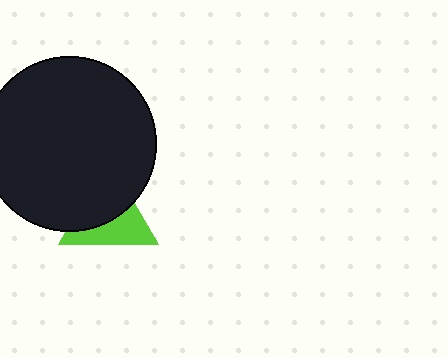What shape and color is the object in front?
The object in front is a black circle.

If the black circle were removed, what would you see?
You would see the complete lime triangle.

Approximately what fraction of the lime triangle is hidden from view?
Roughly 53% of the lime triangle is hidden behind the black circle.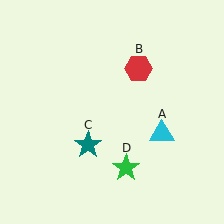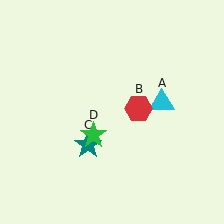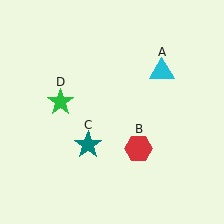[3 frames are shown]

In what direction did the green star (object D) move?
The green star (object D) moved up and to the left.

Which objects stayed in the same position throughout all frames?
Teal star (object C) remained stationary.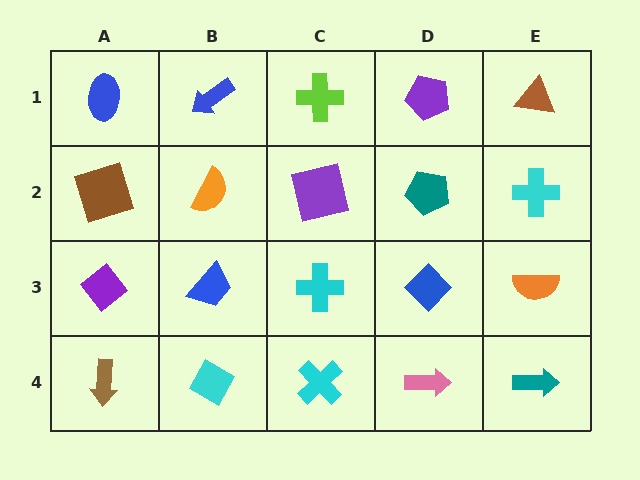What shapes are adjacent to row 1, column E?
A cyan cross (row 2, column E), a purple pentagon (row 1, column D).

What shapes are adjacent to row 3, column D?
A teal pentagon (row 2, column D), a pink arrow (row 4, column D), a cyan cross (row 3, column C), an orange semicircle (row 3, column E).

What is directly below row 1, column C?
A purple square.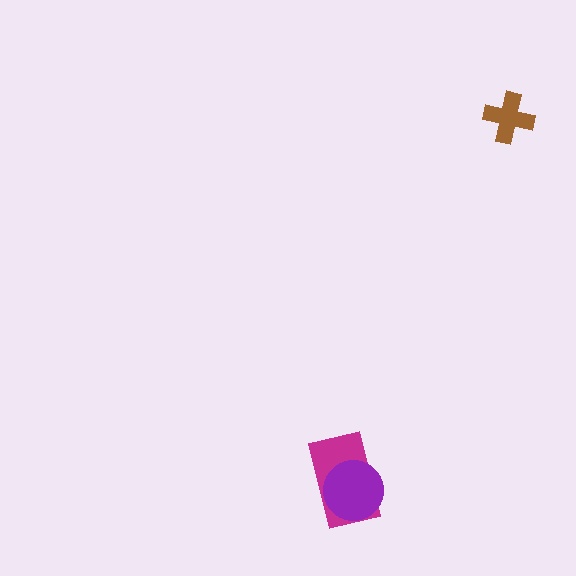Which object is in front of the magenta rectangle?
The purple circle is in front of the magenta rectangle.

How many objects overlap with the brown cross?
0 objects overlap with the brown cross.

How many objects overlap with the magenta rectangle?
1 object overlaps with the magenta rectangle.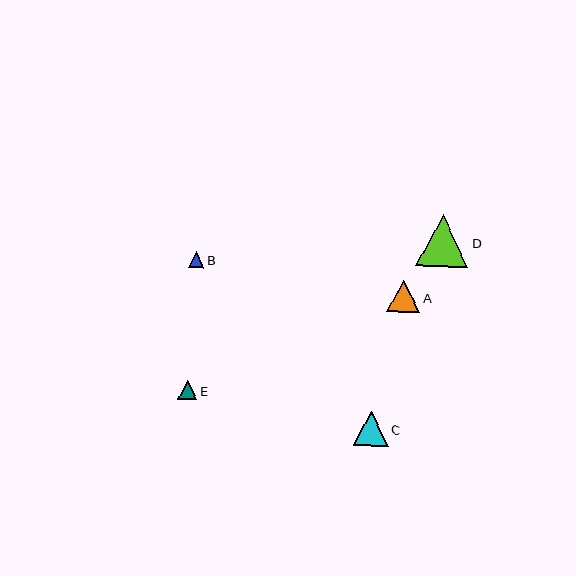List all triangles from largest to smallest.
From largest to smallest: D, C, A, E, B.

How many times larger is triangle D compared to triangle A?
Triangle D is approximately 1.6 times the size of triangle A.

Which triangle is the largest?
Triangle D is the largest with a size of approximately 52 pixels.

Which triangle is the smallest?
Triangle B is the smallest with a size of approximately 15 pixels.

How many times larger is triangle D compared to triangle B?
Triangle D is approximately 3.4 times the size of triangle B.